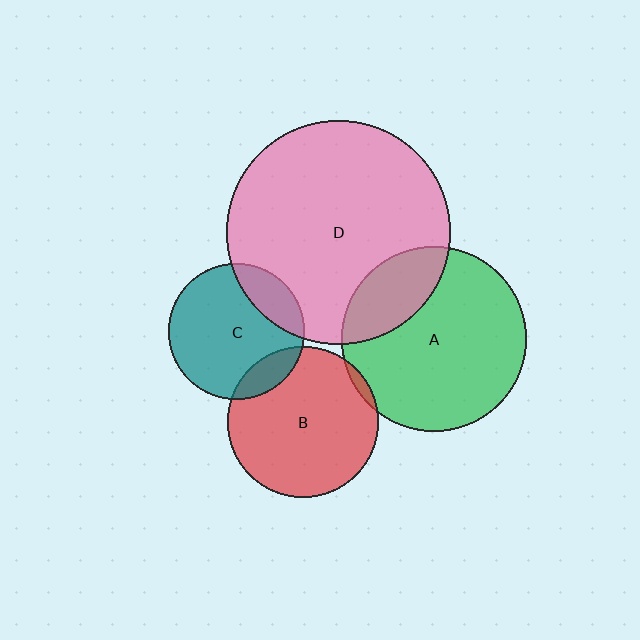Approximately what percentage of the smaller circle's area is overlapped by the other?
Approximately 25%.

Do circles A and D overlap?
Yes.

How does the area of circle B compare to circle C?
Approximately 1.3 times.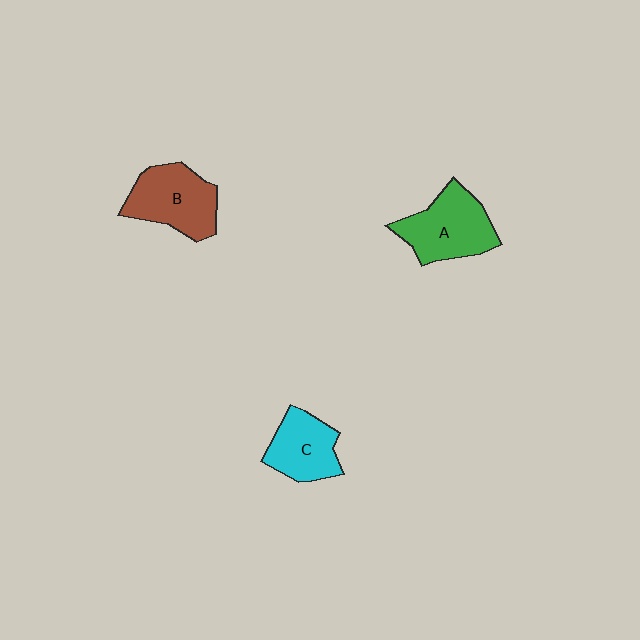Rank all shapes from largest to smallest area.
From largest to smallest: A (green), B (brown), C (cyan).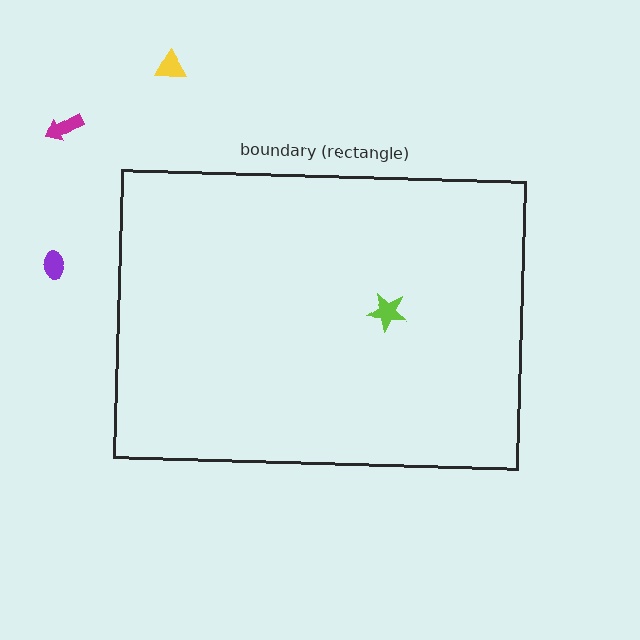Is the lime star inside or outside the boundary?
Inside.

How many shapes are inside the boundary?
1 inside, 3 outside.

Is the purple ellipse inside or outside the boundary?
Outside.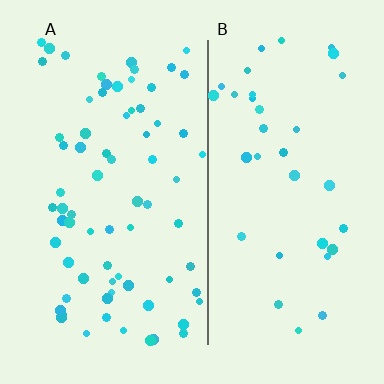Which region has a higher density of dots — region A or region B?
A (the left).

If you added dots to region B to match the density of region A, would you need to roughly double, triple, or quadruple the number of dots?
Approximately double.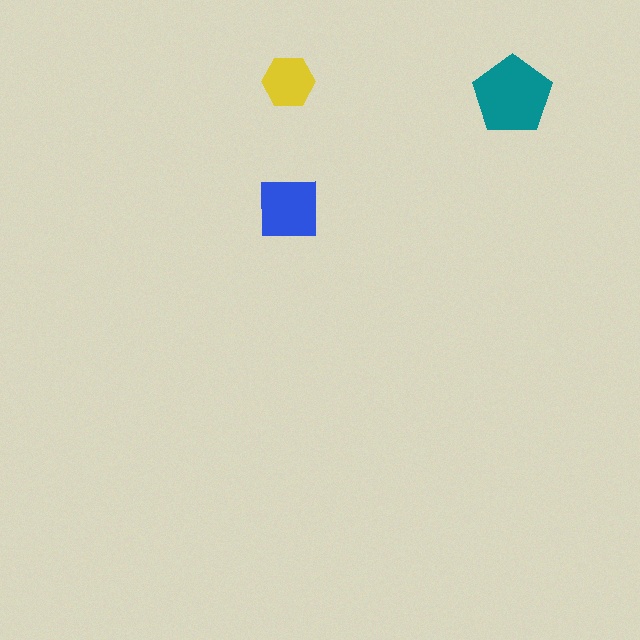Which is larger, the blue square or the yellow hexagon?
The blue square.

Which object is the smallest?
The yellow hexagon.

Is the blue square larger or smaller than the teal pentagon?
Smaller.